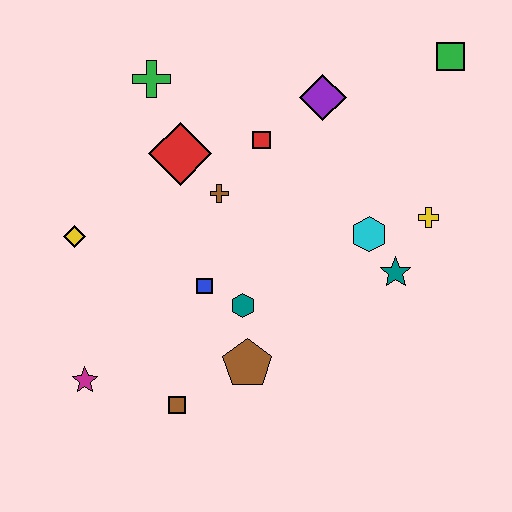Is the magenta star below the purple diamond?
Yes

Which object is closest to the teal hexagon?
The blue square is closest to the teal hexagon.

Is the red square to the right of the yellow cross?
No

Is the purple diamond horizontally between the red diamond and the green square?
Yes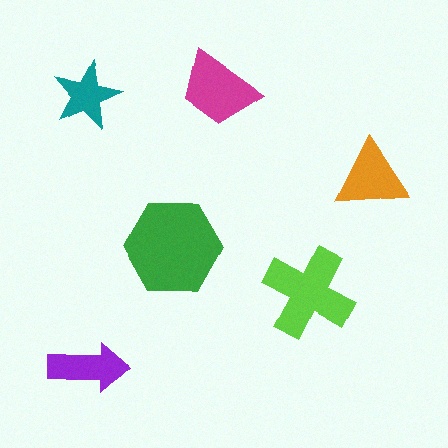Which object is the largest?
The green hexagon.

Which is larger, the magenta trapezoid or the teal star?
The magenta trapezoid.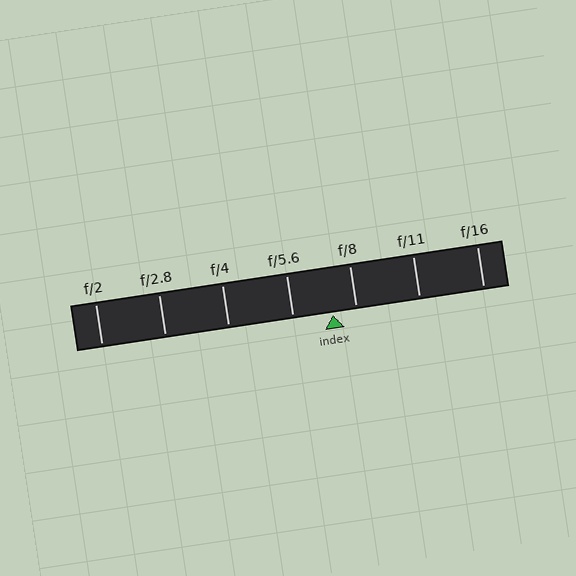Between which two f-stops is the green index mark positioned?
The index mark is between f/5.6 and f/8.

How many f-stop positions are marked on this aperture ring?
There are 7 f-stop positions marked.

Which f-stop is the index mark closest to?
The index mark is closest to f/8.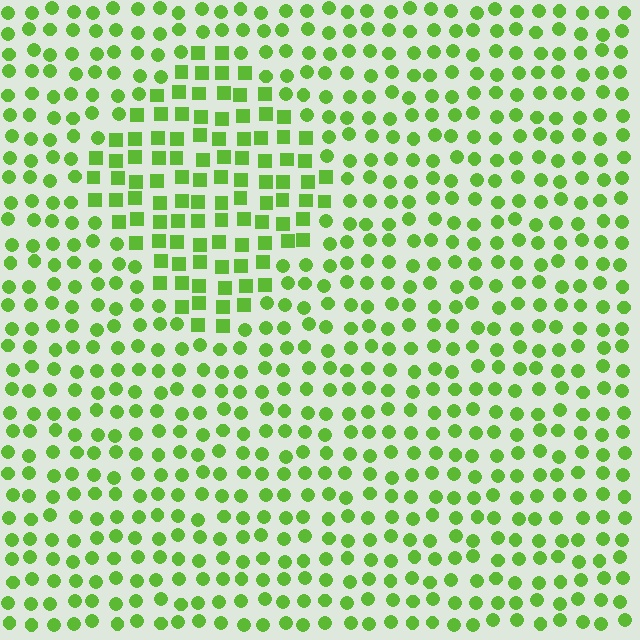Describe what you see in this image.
The image is filled with small lime elements arranged in a uniform grid. A diamond-shaped region contains squares, while the surrounding area contains circles. The boundary is defined purely by the change in element shape.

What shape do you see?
I see a diamond.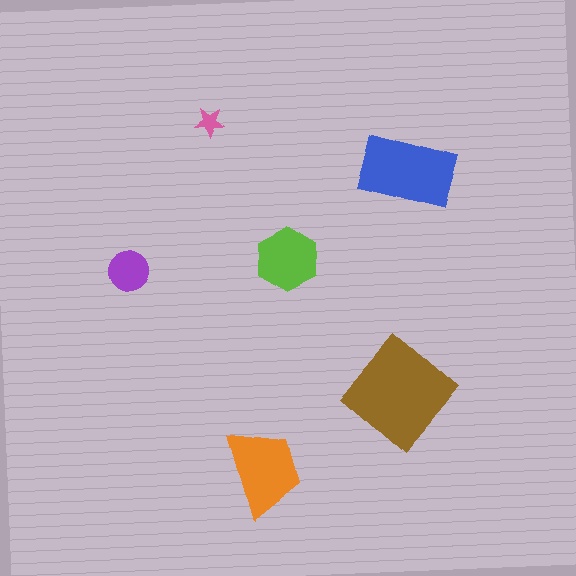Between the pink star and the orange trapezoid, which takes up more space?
The orange trapezoid.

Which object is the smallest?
The pink star.